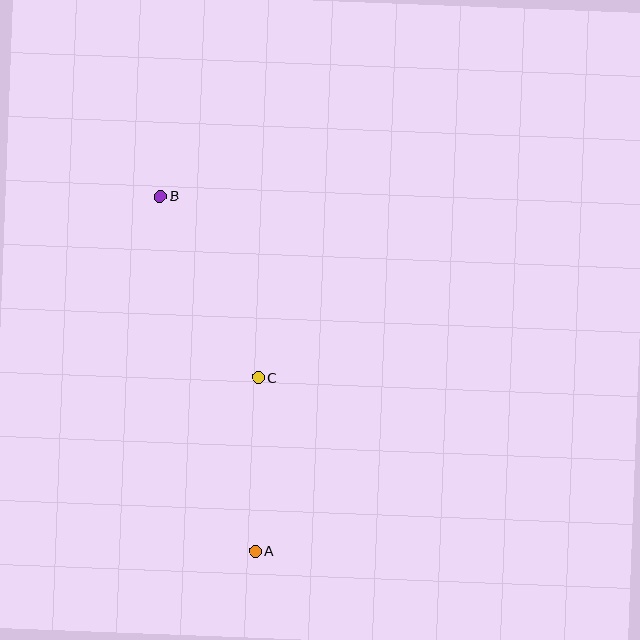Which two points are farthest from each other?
Points A and B are farthest from each other.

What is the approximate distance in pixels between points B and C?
The distance between B and C is approximately 206 pixels.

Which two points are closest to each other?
Points A and C are closest to each other.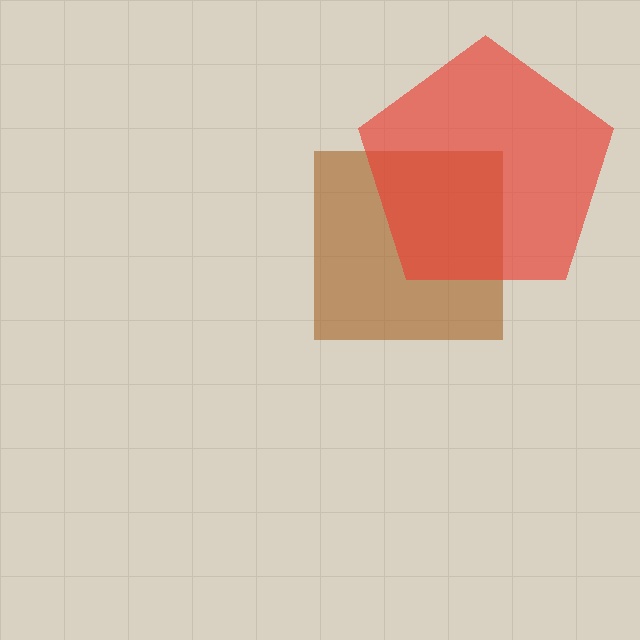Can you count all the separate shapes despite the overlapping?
Yes, there are 2 separate shapes.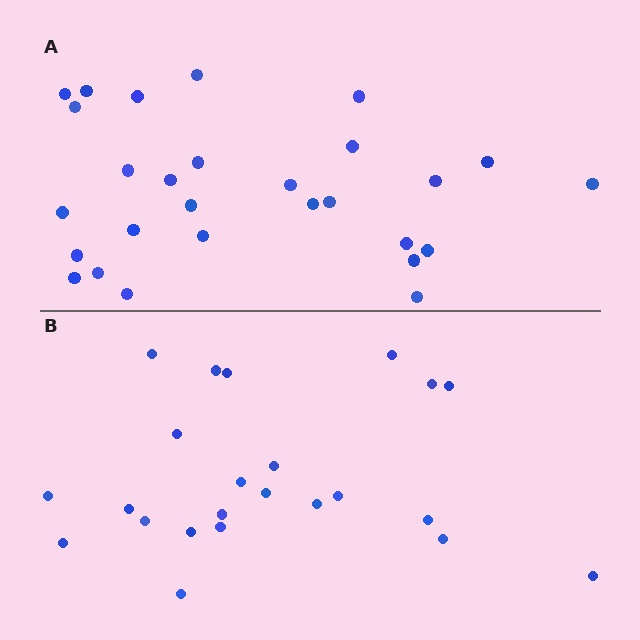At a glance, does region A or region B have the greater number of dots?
Region A (the top region) has more dots.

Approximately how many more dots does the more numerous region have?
Region A has about 5 more dots than region B.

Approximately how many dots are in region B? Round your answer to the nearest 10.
About 20 dots. (The exact count is 23, which rounds to 20.)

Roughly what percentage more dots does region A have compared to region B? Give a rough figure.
About 20% more.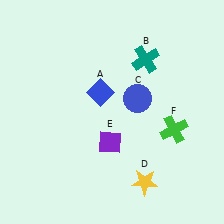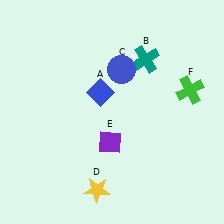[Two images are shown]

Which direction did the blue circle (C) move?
The blue circle (C) moved up.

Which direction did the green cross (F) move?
The green cross (F) moved up.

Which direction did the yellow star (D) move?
The yellow star (D) moved left.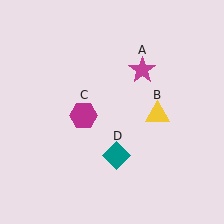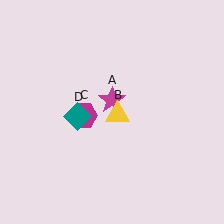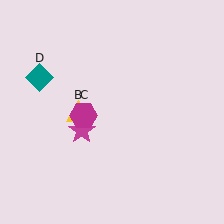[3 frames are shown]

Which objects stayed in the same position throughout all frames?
Magenta hexagon (object C) remained stationary.